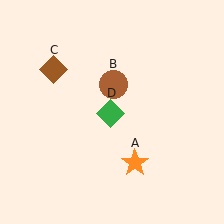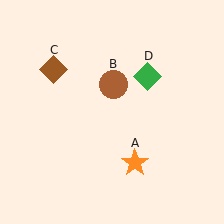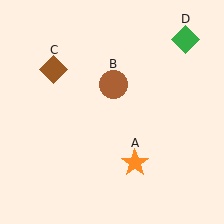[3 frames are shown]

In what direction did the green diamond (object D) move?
The green diamond (object D) moved up and to the right.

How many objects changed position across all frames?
1 object changed position: green diamond (object D).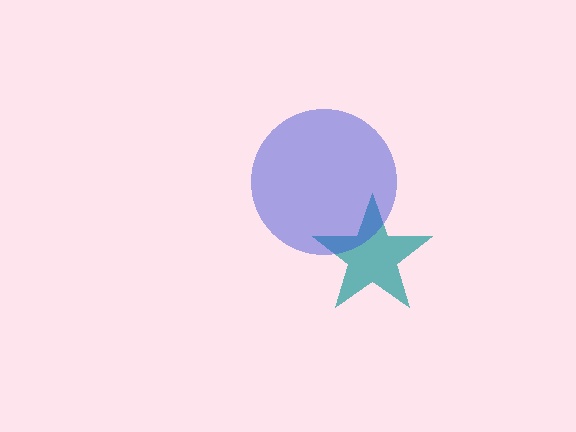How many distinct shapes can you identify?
There are 2 distinct shapes: a teal star, a blue circle.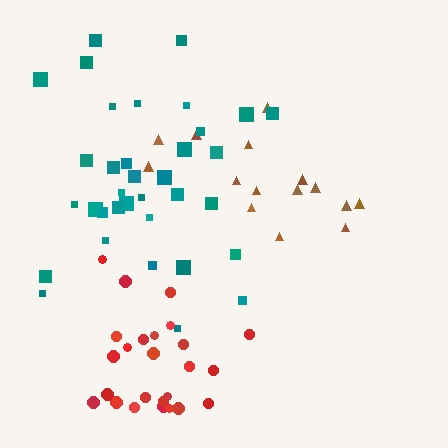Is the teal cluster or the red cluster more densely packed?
Red.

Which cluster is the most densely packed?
Red.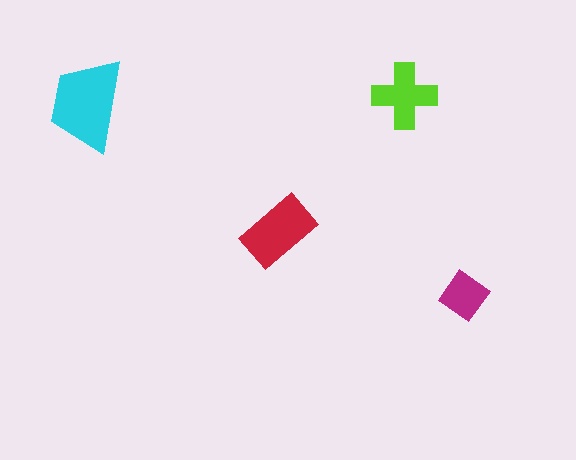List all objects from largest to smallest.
The cyan trapezoid, the red rectangle, the lime cross, the magenta diamond.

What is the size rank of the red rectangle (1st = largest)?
2nd.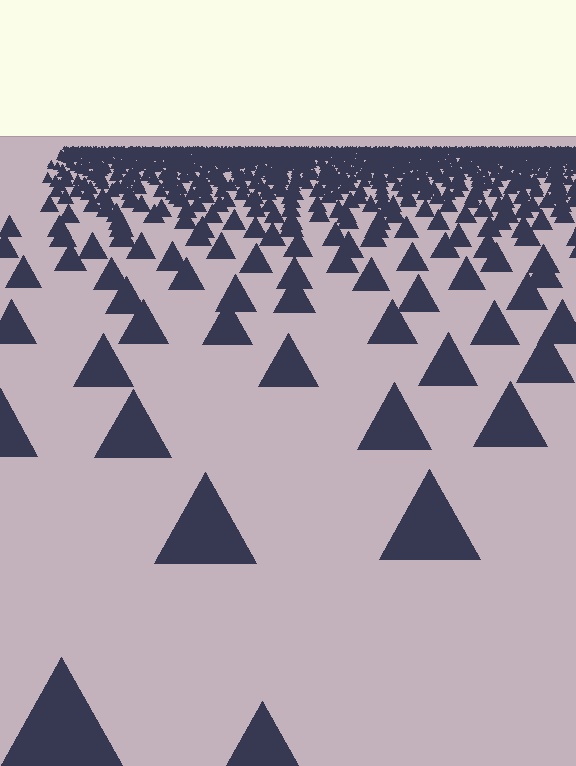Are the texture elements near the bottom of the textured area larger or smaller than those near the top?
Larger. Near the bottom, elements are closer to the viewer and appear at a bigger on-screen size.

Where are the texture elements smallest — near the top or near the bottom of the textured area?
Near the top.